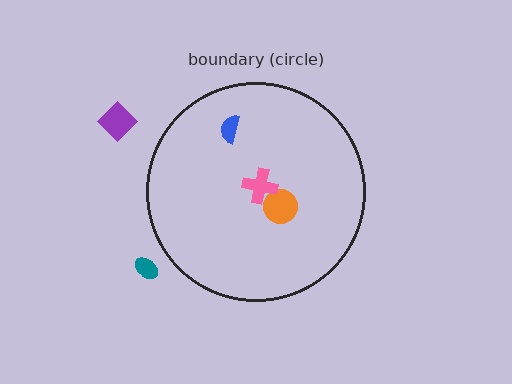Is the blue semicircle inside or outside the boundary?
Inside.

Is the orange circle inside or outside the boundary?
Inside.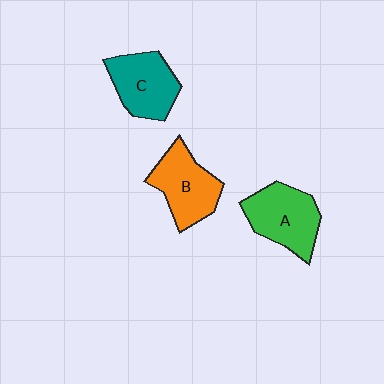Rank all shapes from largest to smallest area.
From largest to smallest: A (green), B (orange), C (teal).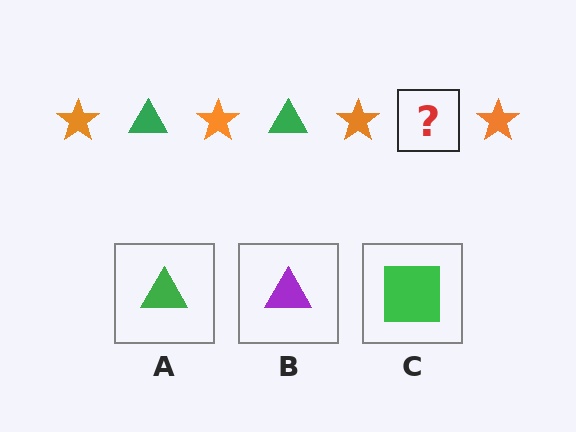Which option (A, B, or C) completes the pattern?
A.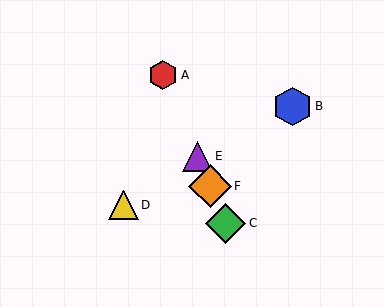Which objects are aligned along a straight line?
Objects A, C, E, F are aligned along a straight line.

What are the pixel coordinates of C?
Object C is at (226, 223).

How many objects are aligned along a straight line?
4 objects (A, C, E, F) are aligned along a straight line.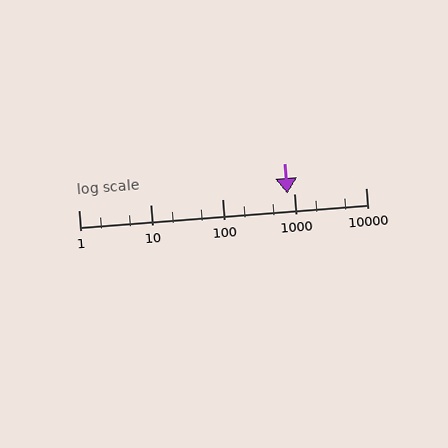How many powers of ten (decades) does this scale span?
The scale spans 4 decades, from 1 to 10000.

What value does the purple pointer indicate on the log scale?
The pointer indicates approximately 800.